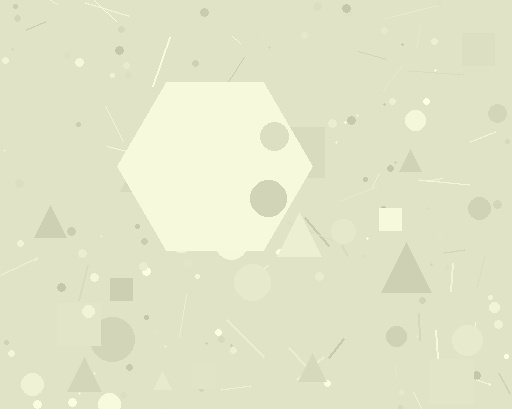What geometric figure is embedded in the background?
A hexagon is embedded in the background.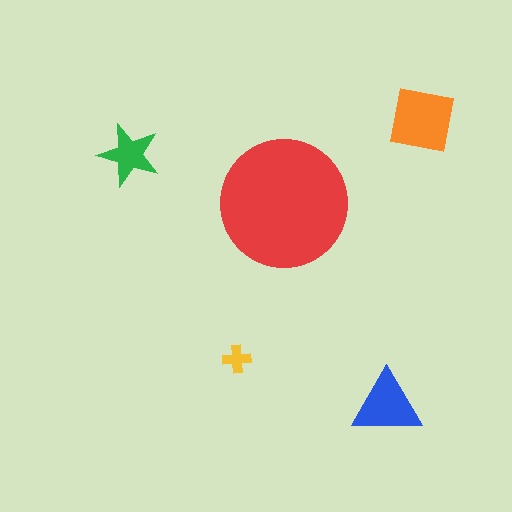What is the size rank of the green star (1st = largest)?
4th.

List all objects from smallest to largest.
The yellow cross, the green star, the blue triangle, the orange square, the red circle.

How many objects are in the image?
There are 5 objects in the image.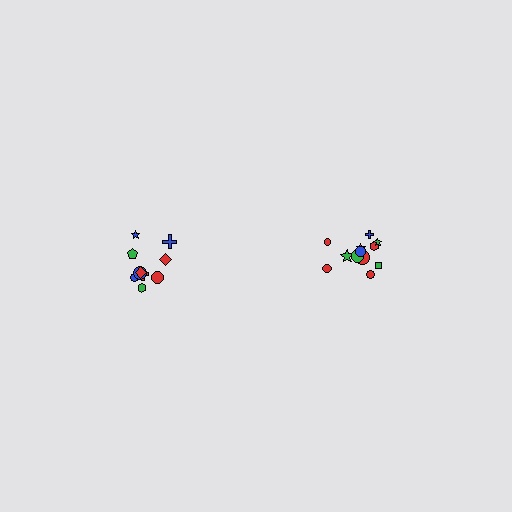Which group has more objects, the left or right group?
The right group.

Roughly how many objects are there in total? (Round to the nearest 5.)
Roughly 20 objects in total.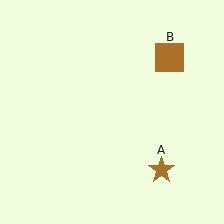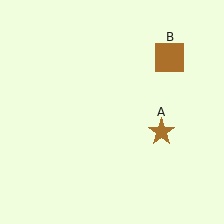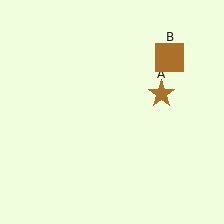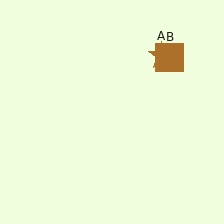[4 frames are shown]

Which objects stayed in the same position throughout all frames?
Brown square (object B) remained stationary.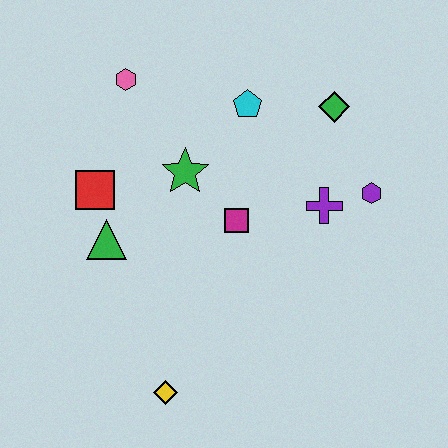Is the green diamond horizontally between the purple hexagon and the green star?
Yes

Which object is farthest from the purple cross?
The yellow diamond is farthest from the purple cross.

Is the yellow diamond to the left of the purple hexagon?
Yes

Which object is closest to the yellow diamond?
The green triangle is closest to the yellow diamond.